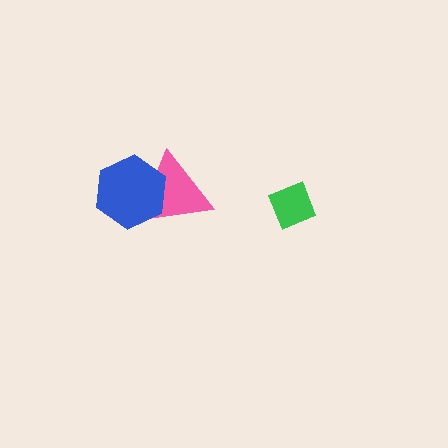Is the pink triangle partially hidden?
Yes, it is partially covered by another shape.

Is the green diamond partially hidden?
No, no other shape covers it.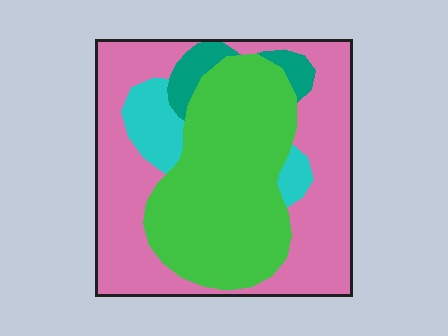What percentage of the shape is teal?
Teal takes up less than a quarter of the shape.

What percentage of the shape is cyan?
Cyan takes up about one tenth (1/10) of the shape.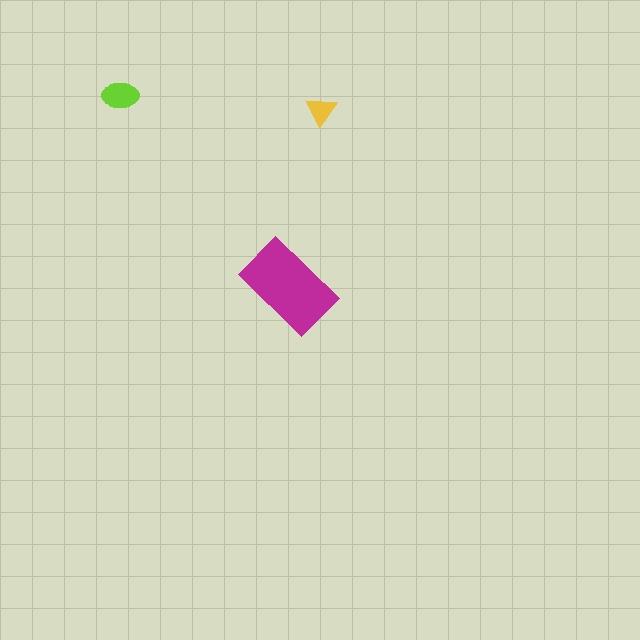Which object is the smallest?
The yellow triangle.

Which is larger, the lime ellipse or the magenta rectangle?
The magenta rectangle.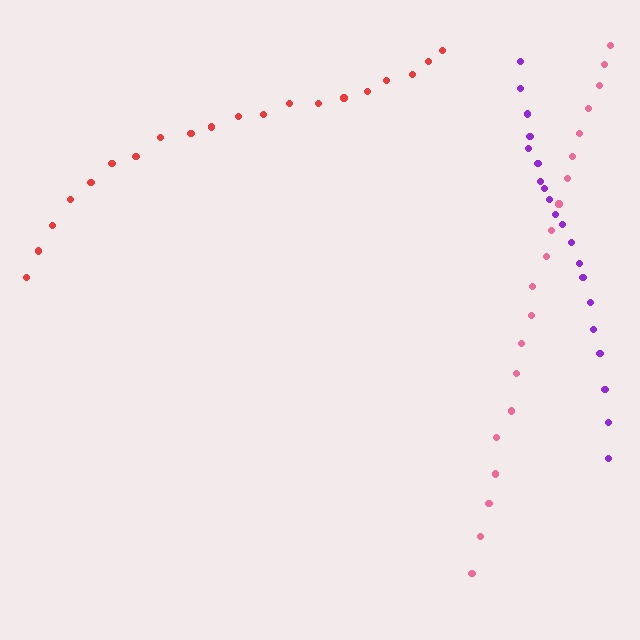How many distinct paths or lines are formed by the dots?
There are 3 distinct paths.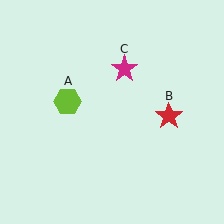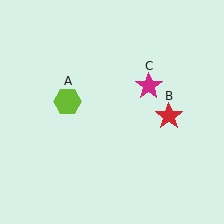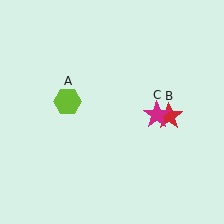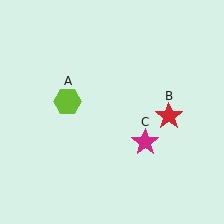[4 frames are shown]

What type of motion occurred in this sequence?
The magenta star (object C) rotated clockwise around the center of the scene.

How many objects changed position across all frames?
1 object changed position: magenta star (object C).